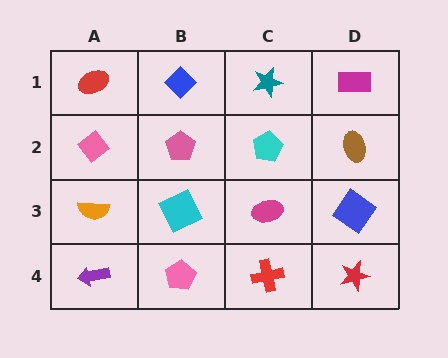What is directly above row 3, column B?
A pink pentagon.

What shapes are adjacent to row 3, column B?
A pink pentagon (row 2, column B), a pink pentagon (row 4, column B), an orange semicircle (row 3, column A), a magenta ellipse (row 3, column C).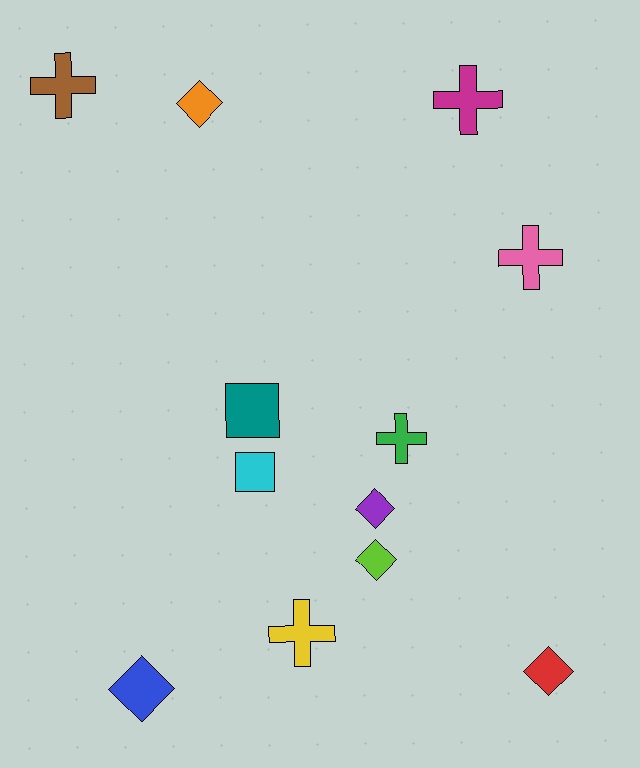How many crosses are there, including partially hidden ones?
There are 5 crosses.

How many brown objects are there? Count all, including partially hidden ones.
There is 1 brown object.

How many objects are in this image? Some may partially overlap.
There are 12 objects.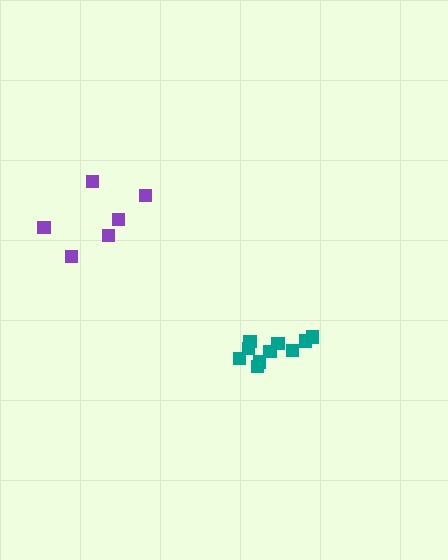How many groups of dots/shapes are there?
There are 2 groups.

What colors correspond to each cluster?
The clusters are colored: purple, teal.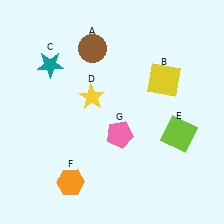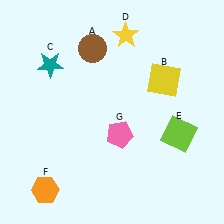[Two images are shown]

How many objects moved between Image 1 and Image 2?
2 objects moved between the two images.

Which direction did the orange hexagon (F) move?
The orange hexagon (F) moved left.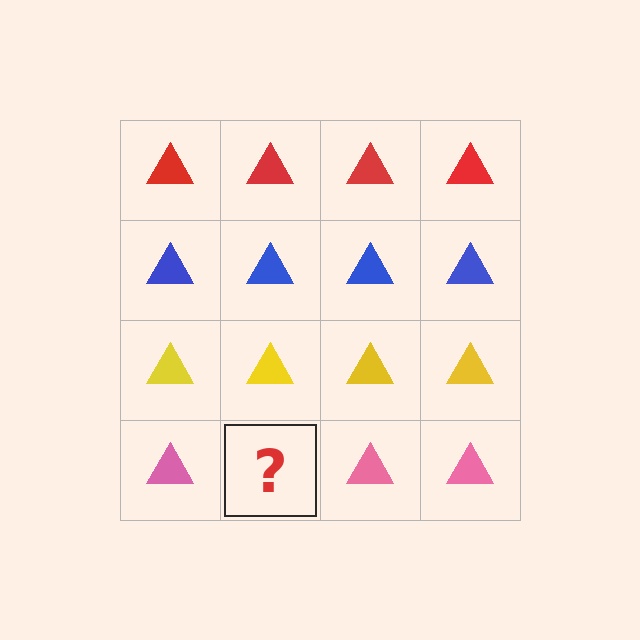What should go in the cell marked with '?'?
The missing cell should contain a pink triangle.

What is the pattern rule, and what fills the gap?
The rule is that each row has a consistent color. The gap should be filled with a pink triangle.